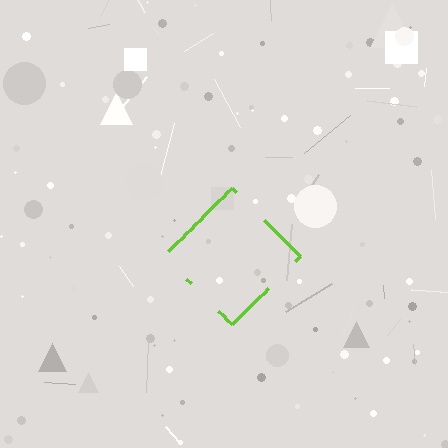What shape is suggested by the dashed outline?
The dashed outline suggests a diamond.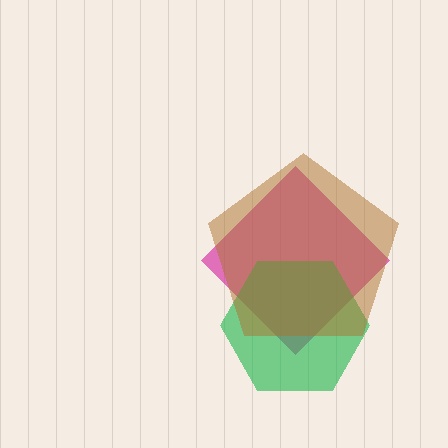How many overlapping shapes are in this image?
There are 3 overlapping shapes in the image.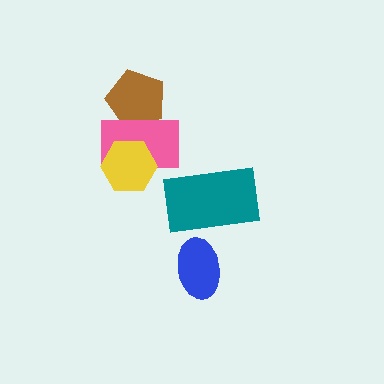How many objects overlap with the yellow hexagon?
1 object overlaps with the yellow hexagon.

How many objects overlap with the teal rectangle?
0 objects overlap with the teal rectangle.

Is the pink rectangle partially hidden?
Yes, it is partially covered by another shape.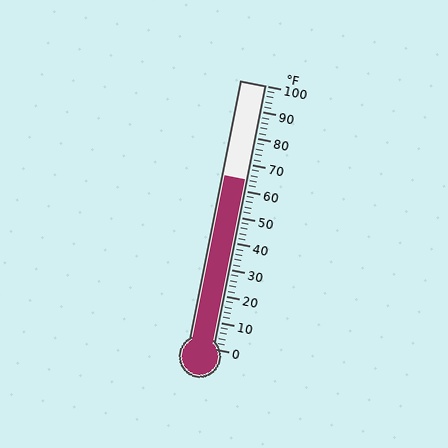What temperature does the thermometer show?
The thermometer shows approximately 64°F.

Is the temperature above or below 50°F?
The temperature is above 50°F.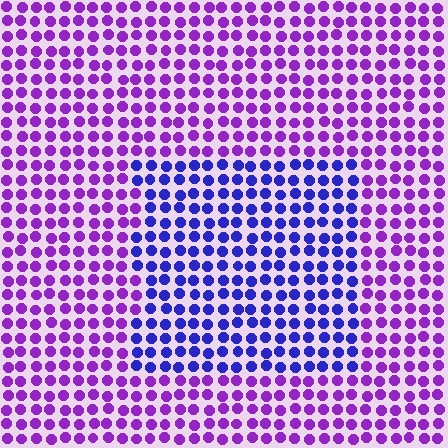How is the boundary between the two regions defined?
The boundary is defined purely by a slight shift in hue (about 41 degrees). Spacing, size, and orientation are identical on both sides.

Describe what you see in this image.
The image is filled with small purple elements in a uniform arrangement. A rectangle-shaped region is visible where the elements are tinted to a slightly different hue, forming a subtle color boundary.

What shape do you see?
I see a rectangle.